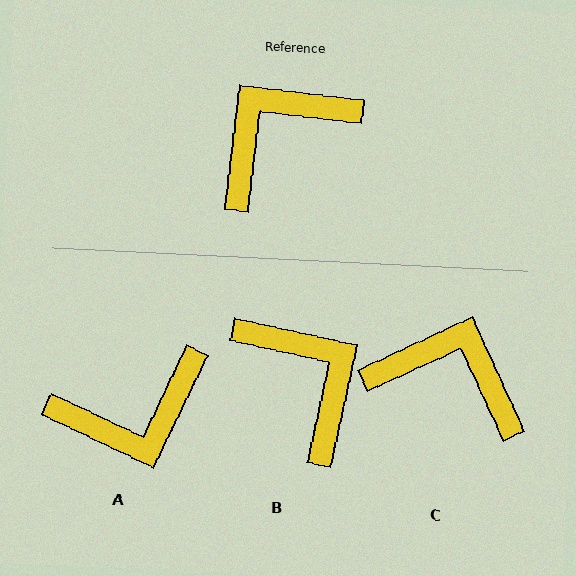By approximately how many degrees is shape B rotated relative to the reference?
Approximately 95 degrees clockwise.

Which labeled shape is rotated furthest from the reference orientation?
A, about 161 degrees away.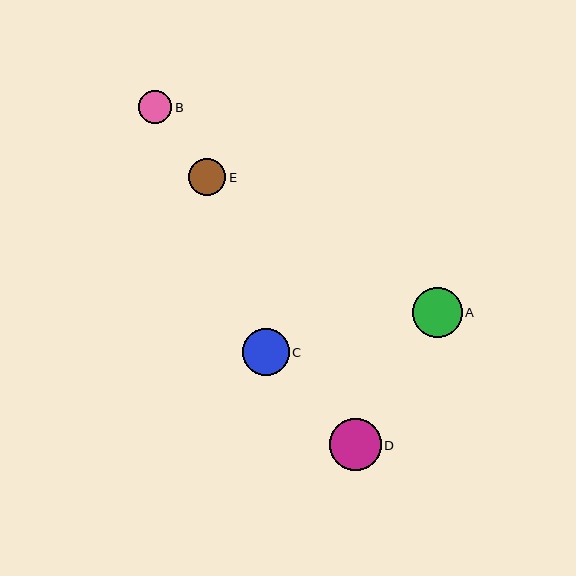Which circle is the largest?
Circle D is the largest with a size of approximately 52 pixels.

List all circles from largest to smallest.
From largest to smallest: D, A, C, E, B.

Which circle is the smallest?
Circle B is the smallest with a size of approximately 33 pixels.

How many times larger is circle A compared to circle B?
Circle A is approximately 1.5 times the size of circle B.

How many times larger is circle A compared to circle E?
Circle A is approximately 1.3 times the size of circle E.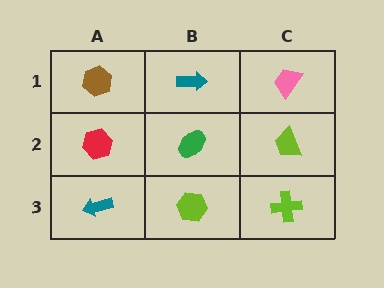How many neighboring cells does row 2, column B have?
4.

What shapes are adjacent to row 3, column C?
A lime trapezoid (row 2, column C), a lime hexagon (row 3, column B).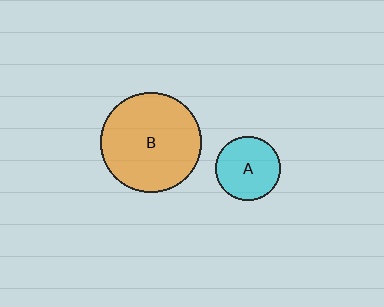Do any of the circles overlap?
No, none of the circles overlap.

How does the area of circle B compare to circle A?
Approximately 2.4 times.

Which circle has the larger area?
Circle B (orange).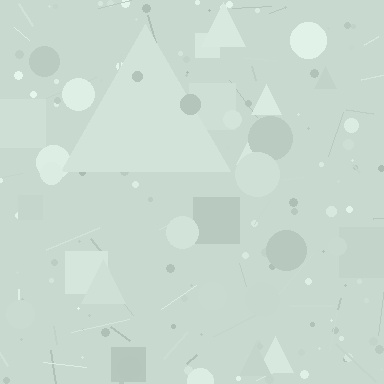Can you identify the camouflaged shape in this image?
The camouflaged shape is a triangle.